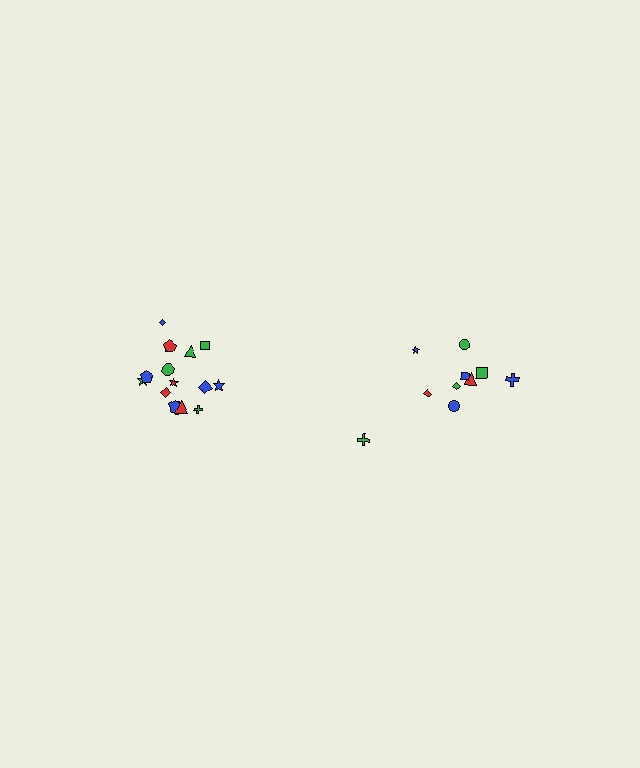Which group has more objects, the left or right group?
The left group.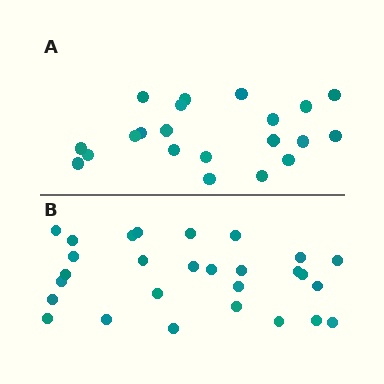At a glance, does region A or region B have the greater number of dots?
Region B (the bottom region) has more dots.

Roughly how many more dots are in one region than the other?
Region B has roughly 8 or so more dots than region A.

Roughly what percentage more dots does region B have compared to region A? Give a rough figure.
About 35% more.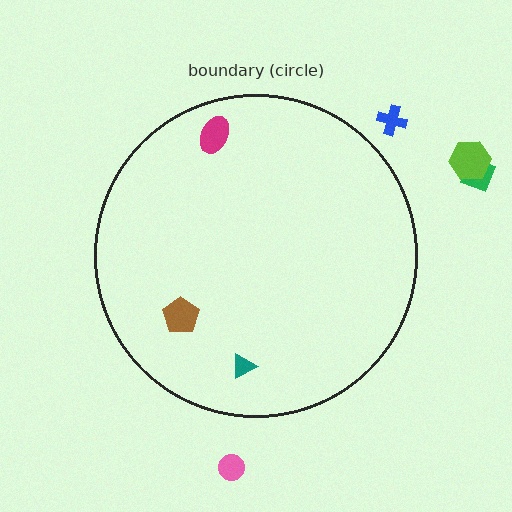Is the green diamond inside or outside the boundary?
Outside.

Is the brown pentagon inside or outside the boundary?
Inside.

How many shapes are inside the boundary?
3 inside, 4 outside.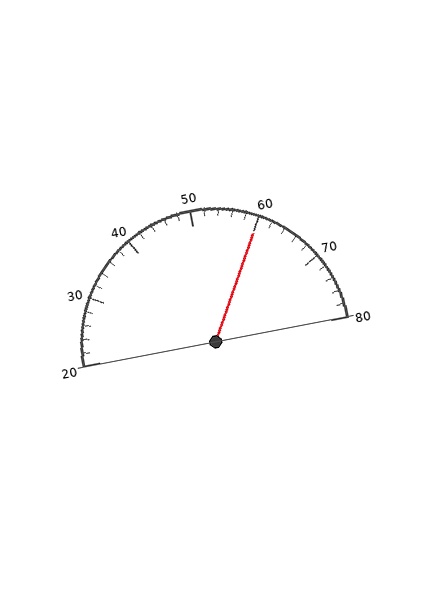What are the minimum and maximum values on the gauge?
The gauge ranges from 20 to 80.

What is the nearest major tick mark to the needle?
The nearest major tick mark is 60.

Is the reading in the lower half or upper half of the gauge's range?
The reading is in the upper half of the range (20 to 80).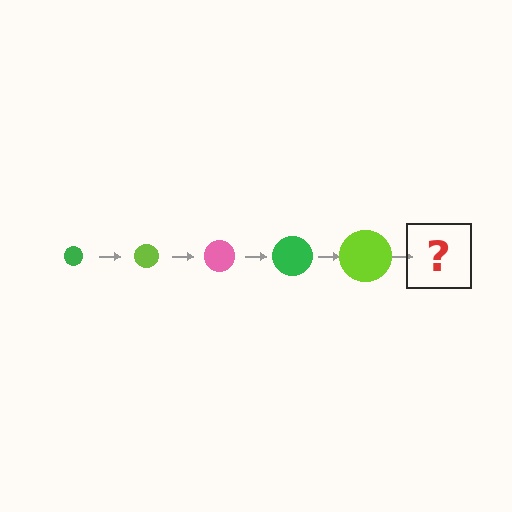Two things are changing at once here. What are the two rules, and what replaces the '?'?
The two rules are that the circle grows larger each step and the color cycles through green, lime, and pink. The '?' should be a pink circle, larger than the previous one.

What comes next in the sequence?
The next element should be a pink circle, larger than the previous one.